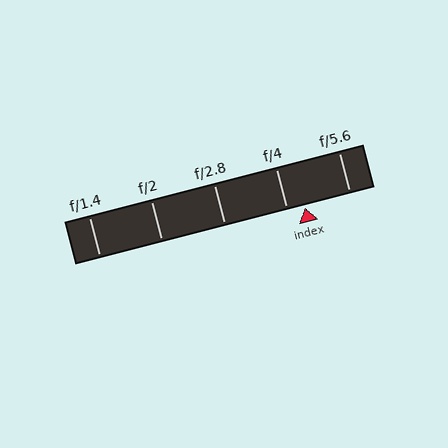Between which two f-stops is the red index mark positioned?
The index mark is between f/4 and f/5.6.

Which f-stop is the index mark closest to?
The index mark is closest to f/4.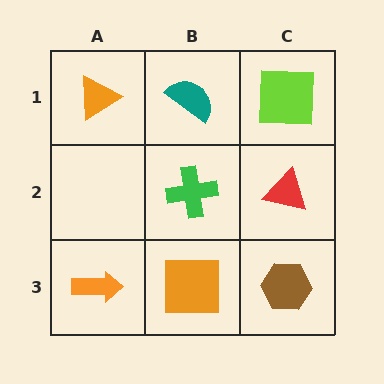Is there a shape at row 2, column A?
No, that cell is empty.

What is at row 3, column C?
A brown hexagon.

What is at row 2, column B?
A green cross.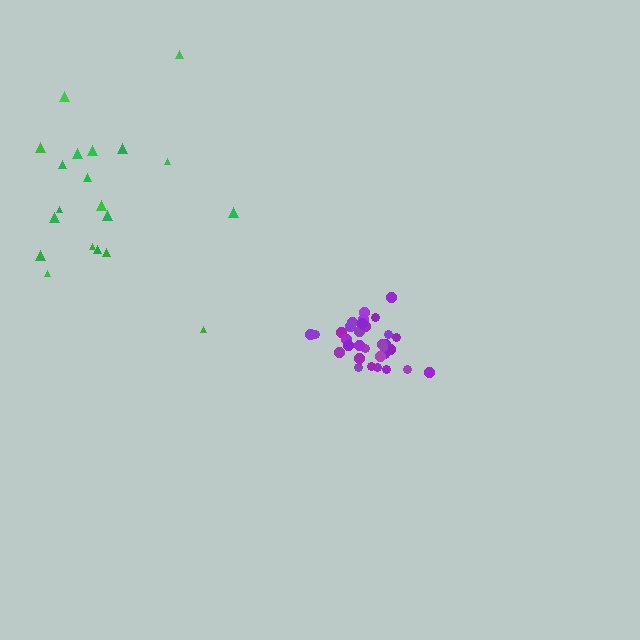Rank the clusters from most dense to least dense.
purple, green.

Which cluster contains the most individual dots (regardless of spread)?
Purple (32).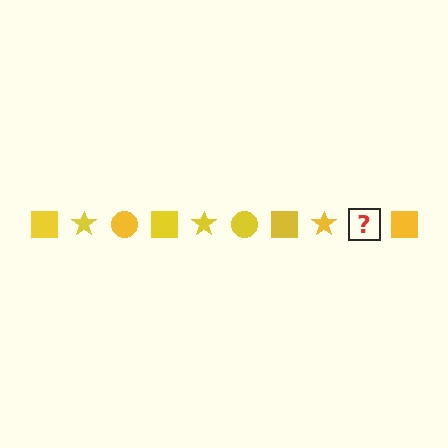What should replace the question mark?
The question mark should be replaced with a yellow circle.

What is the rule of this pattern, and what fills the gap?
The rule is that the pattern cycles through square, star, circle shapes in yellow. The gap should be filled with a yellow circle.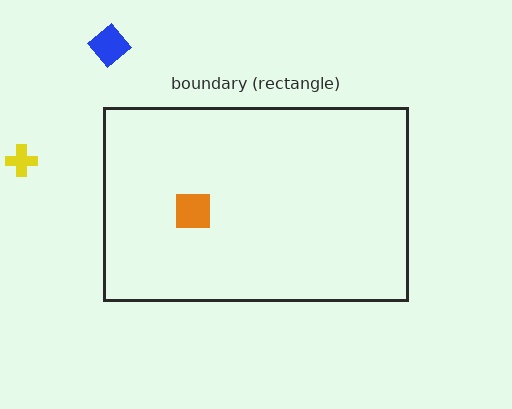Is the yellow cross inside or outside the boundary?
Outside.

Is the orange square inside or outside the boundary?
Inside.